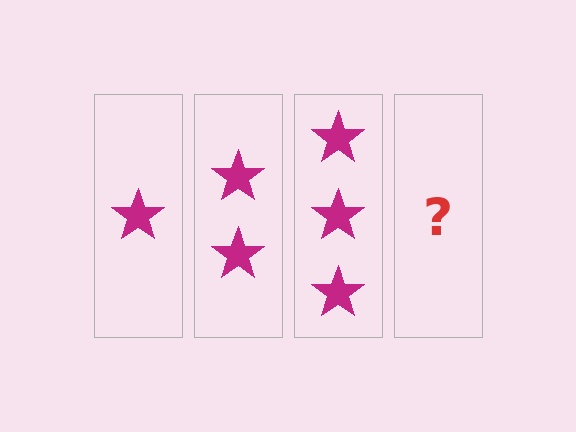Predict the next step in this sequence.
The next step is 4 stars.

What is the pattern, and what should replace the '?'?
The pattern is that each step adds one more star. The '?' should be 4 stars.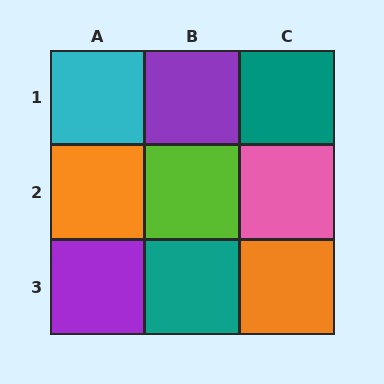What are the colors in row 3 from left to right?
Purple, teal, orange.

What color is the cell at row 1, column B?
Purple.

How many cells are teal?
2 cells are teal.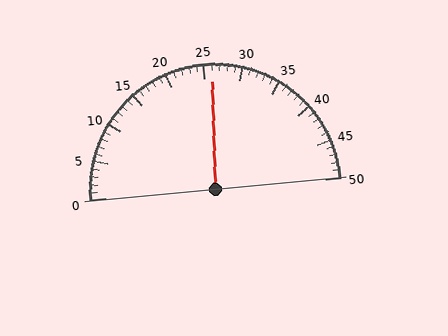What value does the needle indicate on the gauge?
The needle indicates approximately 26.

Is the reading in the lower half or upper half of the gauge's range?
The reading is in the upper half of the range (0 to 50).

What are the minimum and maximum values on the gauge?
The gauge ranges from 0 to 50.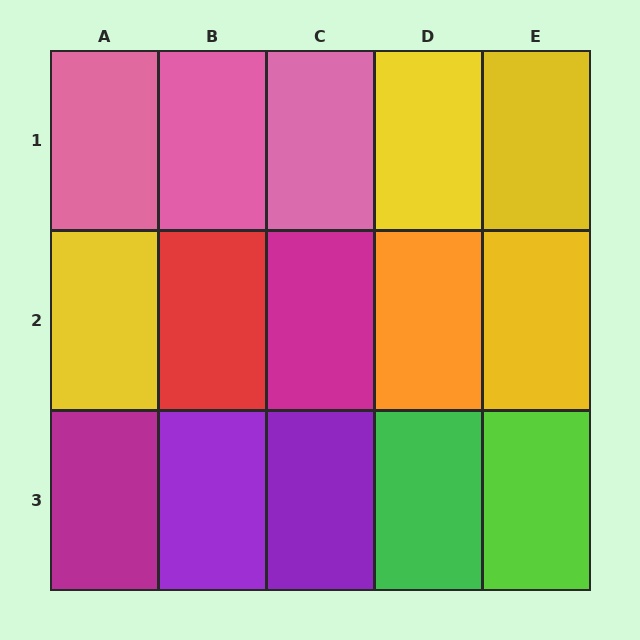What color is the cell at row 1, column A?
Pink.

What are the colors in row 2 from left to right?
Yellow, red, magenta, orange, yellow.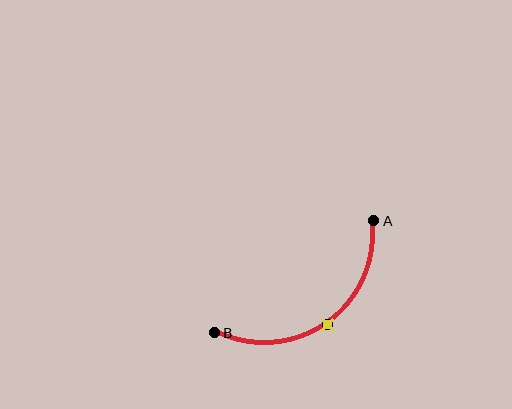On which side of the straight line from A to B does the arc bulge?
The arc bulges below and to the right of the straight line connecting A and B.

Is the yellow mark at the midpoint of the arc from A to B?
Yes. The yellow mark lies on the arc at equal arc-length from both A and B — it is the arc midpoint.